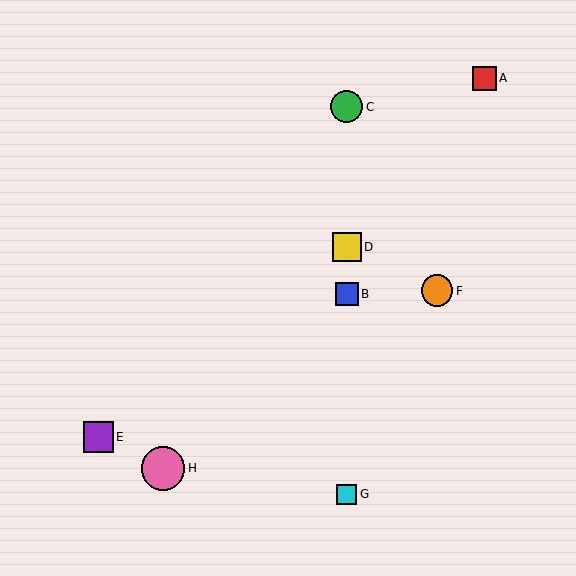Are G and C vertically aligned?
Yes, both are at x≈347.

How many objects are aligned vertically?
4 objects (B, C, D, G) are aligned vertically.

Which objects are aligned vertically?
Objects B, C, D, G are aligned vertically.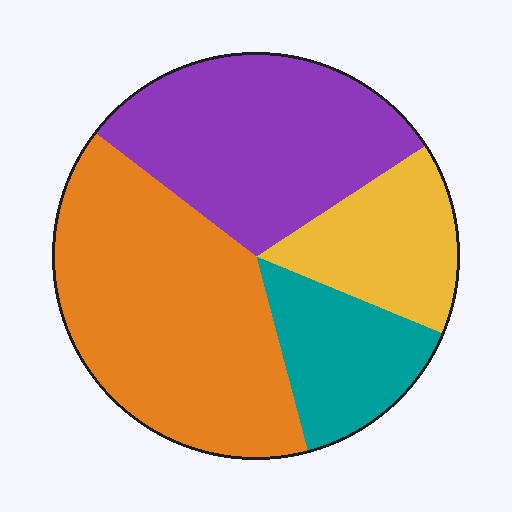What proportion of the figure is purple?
Purple takes up about one third (1/3) of the figure.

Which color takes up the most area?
Orange, at roughly 40%.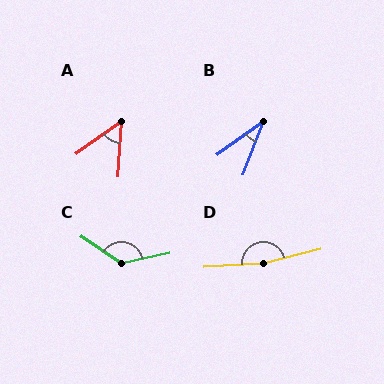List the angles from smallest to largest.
B (33°), A (51°), C (134°), D (169°).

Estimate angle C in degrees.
Approximately 134 degrees.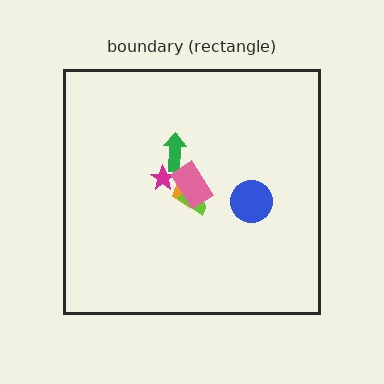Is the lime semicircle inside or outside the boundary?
Inside.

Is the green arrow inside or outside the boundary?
Inside.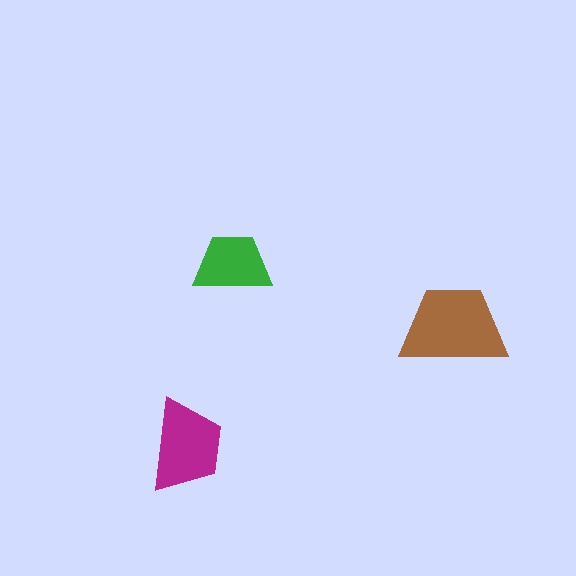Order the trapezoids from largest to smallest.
the brown one, the magenta one, the green one.